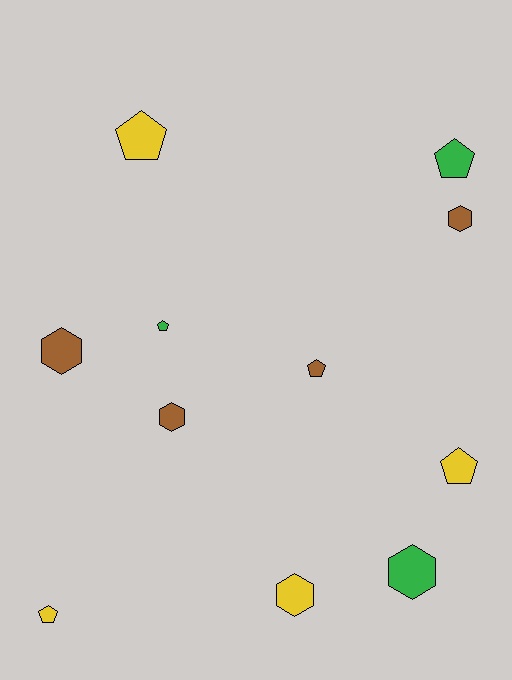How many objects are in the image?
There are 11 objects.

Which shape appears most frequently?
Pentagon, with 6 objects.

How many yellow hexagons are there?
There is 1 yellow hexagon.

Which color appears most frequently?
Brown, with 4 objects.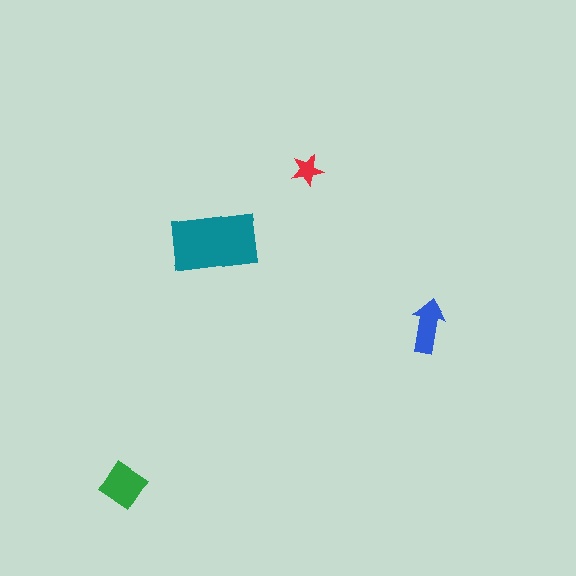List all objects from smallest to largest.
The red star, the blue arrow, the green diamond, the teal rectangle.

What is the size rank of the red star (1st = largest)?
4th.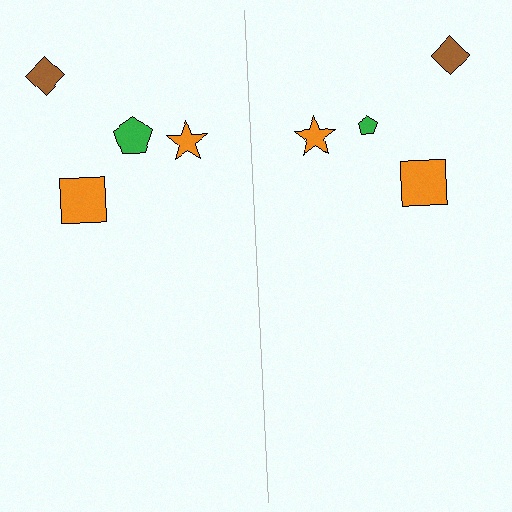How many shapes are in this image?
There are 8 shapes in this image.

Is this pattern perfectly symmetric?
No, the pattern is not perfectly symmetric. The green pentagon on the right side has a different size than its mirror counterpart.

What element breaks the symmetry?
The green pentagon on the right side has a different size than its mirror counterpart.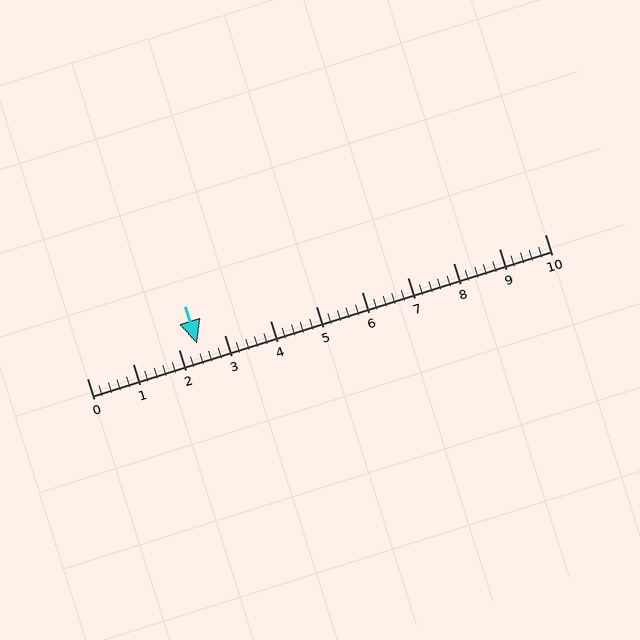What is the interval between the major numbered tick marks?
The major tick marks are spaced 1 units apart.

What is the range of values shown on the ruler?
The ruler shows values from 0 to 10.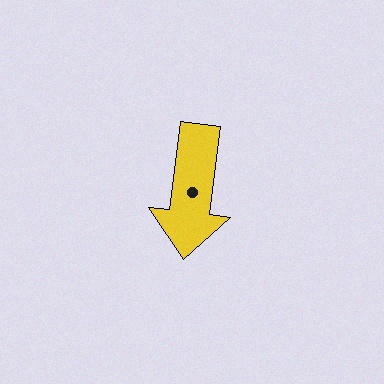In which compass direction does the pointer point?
South.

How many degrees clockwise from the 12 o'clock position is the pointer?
Approximately 187 degrees.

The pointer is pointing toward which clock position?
Roughly 6 o'clock.